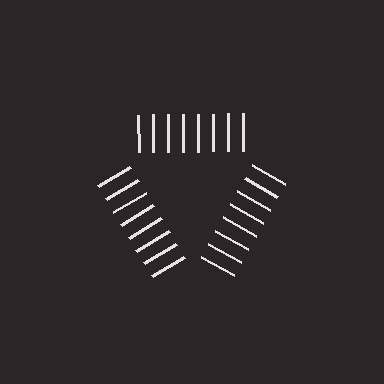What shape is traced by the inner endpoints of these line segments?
An illusory triangle — the line segments terminate on its edges but no continuous stroke is drawn.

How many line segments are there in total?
24 — 8 along each of the 3 edges.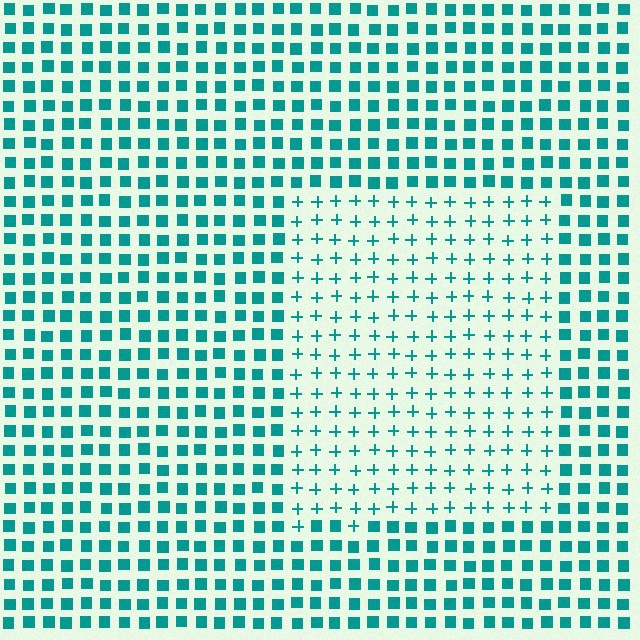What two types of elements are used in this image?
The image uses plus signs inside the rectangle region and squares outside it.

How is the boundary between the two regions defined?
The boundary is defined by a change in element shape: plus signs inside vs. squares outside. All elements share the same color and spacing.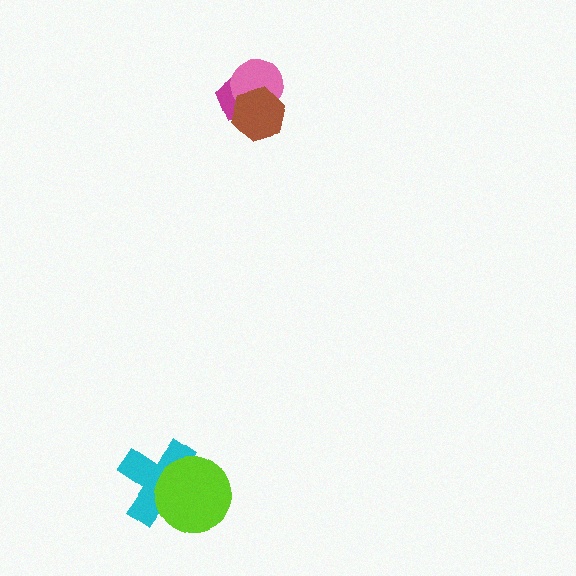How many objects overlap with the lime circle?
1 object overlaps with the lime circle.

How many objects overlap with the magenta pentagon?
2 objects overlap with the magenta pentagon.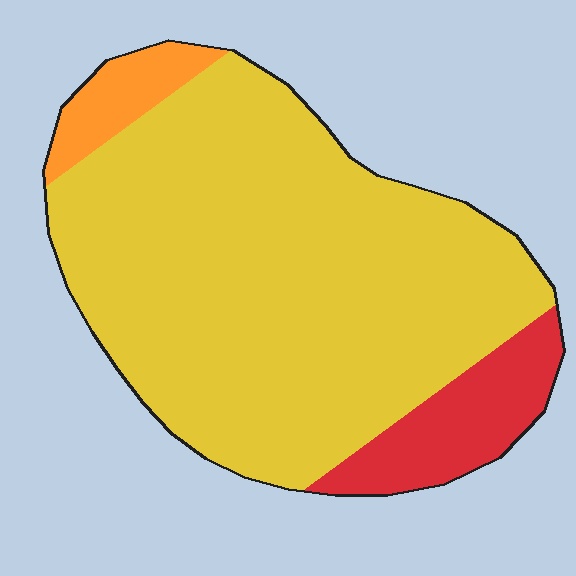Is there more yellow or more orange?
Yellow.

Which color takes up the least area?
Orange, at roughly 5%.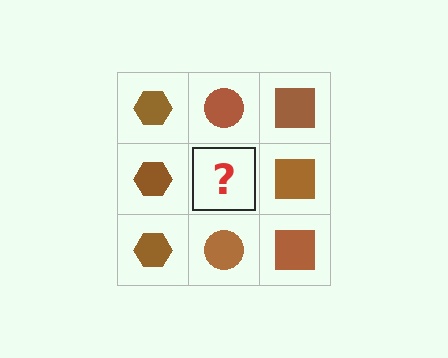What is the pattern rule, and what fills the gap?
The rule is that each column has a consistent shape. The gap should be filled with a brown circle.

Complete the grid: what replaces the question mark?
The question mark should be replaced with a brown circle.